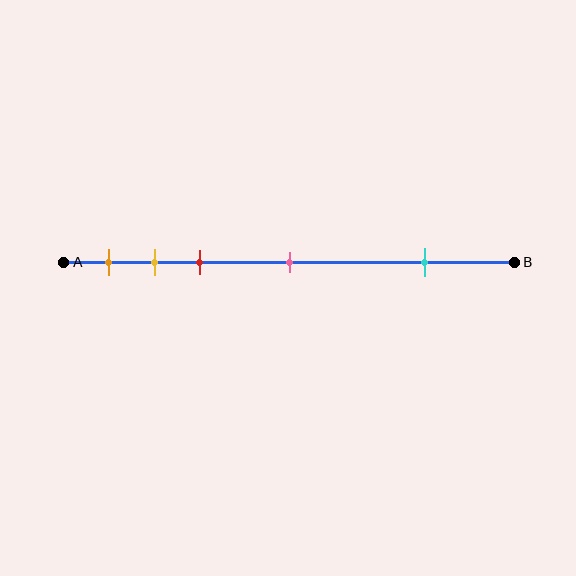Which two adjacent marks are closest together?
The yellow and red marks are the closest adjacent pair.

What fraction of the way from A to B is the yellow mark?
The yellow mark is approximately 20% (0.2) of the way from A to B.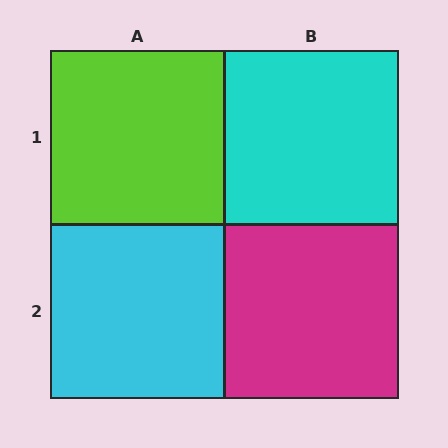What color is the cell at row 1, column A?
Lime.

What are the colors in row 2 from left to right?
Cyan, magenta.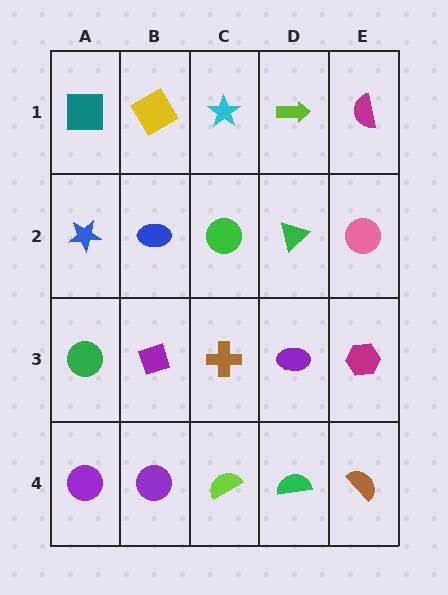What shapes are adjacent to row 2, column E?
A magenta semicircle (row 1, column E), a magenta hexagon (row 3, column E), a green triangle (row 2, column D).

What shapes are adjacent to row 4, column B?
A purple diamond (row 3, column B), a purple circle (row 4, column A), a lime semicircle (row 4, column C).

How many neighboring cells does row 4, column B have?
3.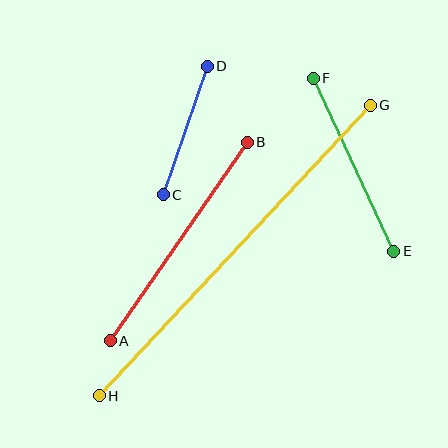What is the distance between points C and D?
The distance is approximately 136 pixels.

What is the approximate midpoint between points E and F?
The midpoint is at approximately (353, 165) pixels.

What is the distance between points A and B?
The distance is approximately 241 pixels.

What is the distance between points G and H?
The distance is approximately 397 pixels.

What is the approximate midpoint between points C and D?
The midpoint is at approximately (185, 130) pixels.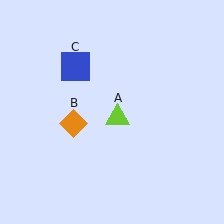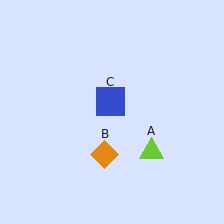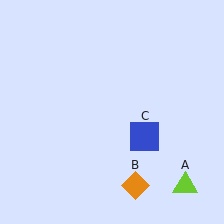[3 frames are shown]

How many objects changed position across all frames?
3 objects changed position: lime triangle (object A), orange diamond (object B), blue square (object C).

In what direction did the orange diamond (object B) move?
The orange diamond (object B) moved down and to the right.